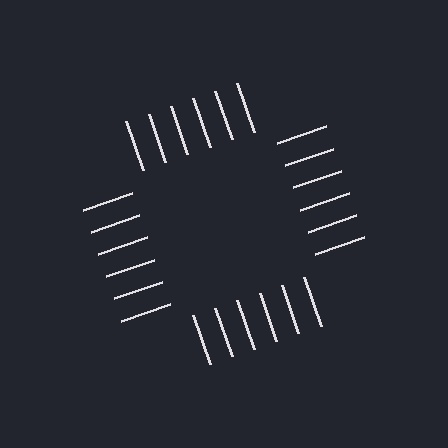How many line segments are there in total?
24 — 6 along each of the 4 edges.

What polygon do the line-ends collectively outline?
An illusory square — the line segments terminate on its edges but no continuous stroke is drawn.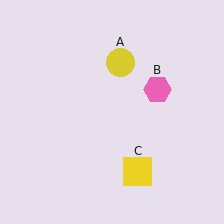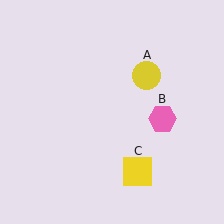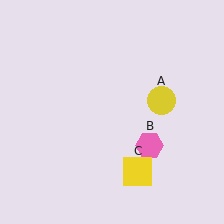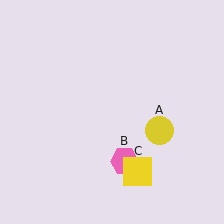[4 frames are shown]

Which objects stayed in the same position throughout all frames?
Yellow square (object C) remained stationary.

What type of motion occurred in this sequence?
The yellow circle (object A), pink hexagon (object B) rotated clockwise around the center of the scene.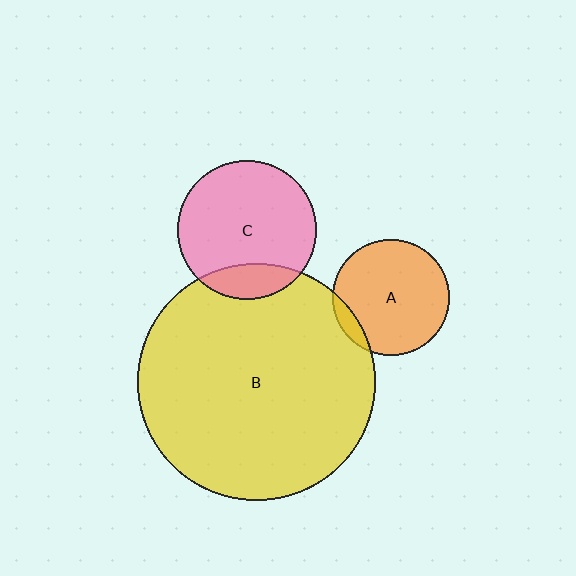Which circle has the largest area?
Circle B (yellow).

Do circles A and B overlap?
Yes.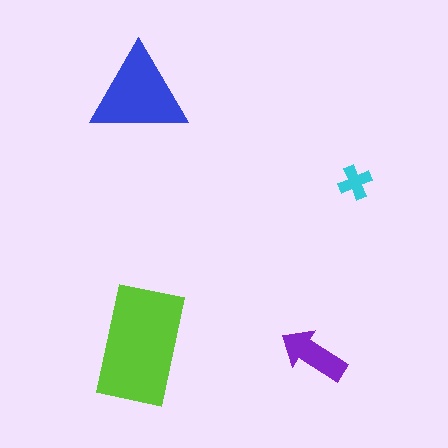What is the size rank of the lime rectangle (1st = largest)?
1st.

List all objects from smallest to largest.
The cyan cross, the purple arrow, the blue triangle, the lime rectangle.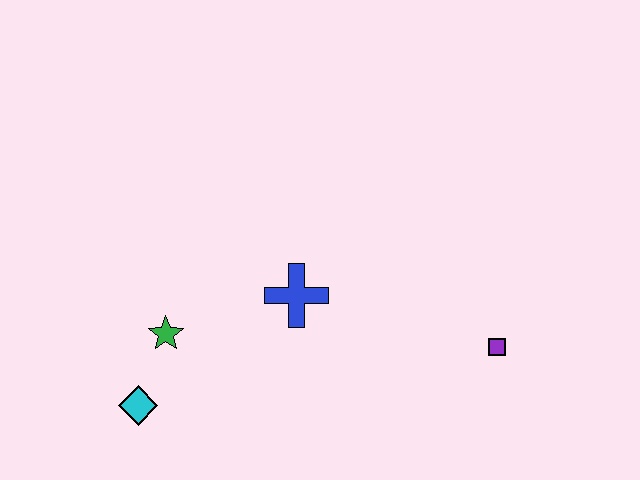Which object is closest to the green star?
The cyan diamond is closest to the green star.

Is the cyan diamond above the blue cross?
No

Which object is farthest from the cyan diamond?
The purple square is farthest from the cyan diamond.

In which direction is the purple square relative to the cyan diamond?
The purple square is to the right of the cyan diamond.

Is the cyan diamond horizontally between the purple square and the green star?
No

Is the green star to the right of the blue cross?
No